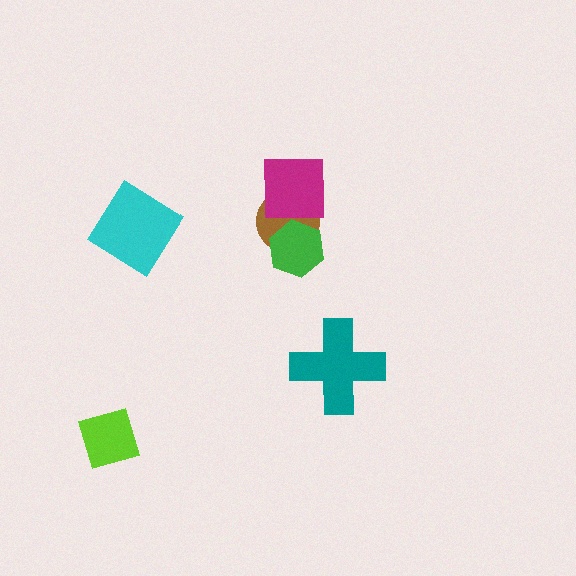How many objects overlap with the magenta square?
1 object overlaps with the magenta square.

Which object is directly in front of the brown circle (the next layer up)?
The magenta square is directly in front of the brown circle.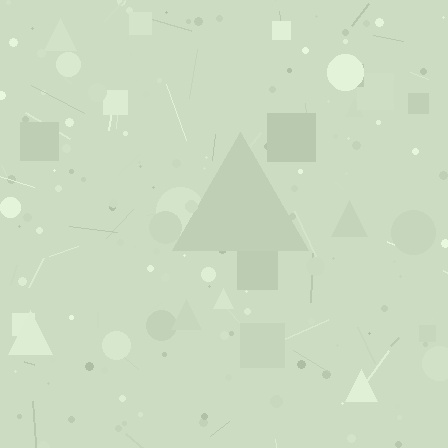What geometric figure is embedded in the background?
A triangle is embedded in the background.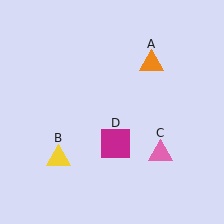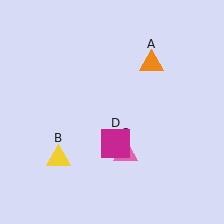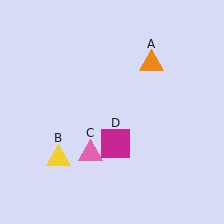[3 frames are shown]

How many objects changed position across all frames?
1 object changed position: pink triangle (object C).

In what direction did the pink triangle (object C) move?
The pink triangle (object C) moved left.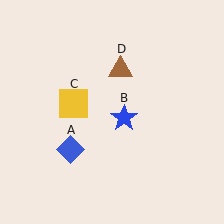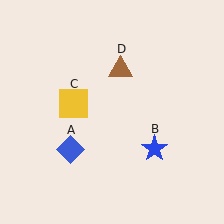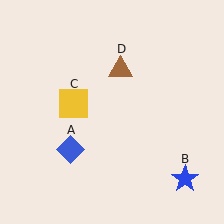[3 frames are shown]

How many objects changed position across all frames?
1 object changed position: blue star (object B).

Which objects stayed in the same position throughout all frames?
Blue diamond (object A) and yellow square (object C) and brown triangle (object D) remained stationary.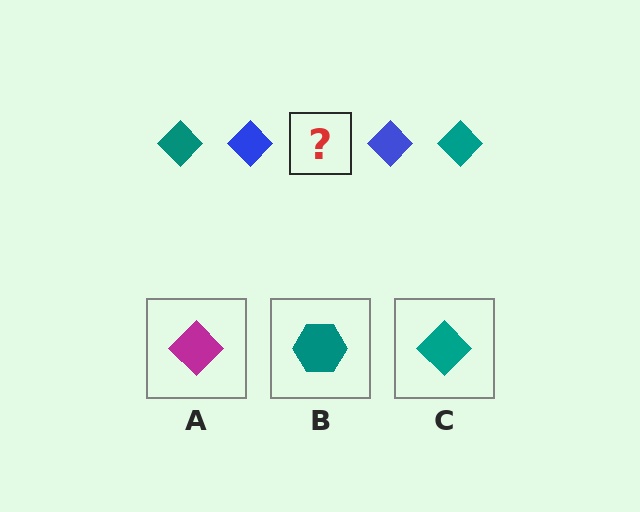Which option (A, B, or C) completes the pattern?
C.